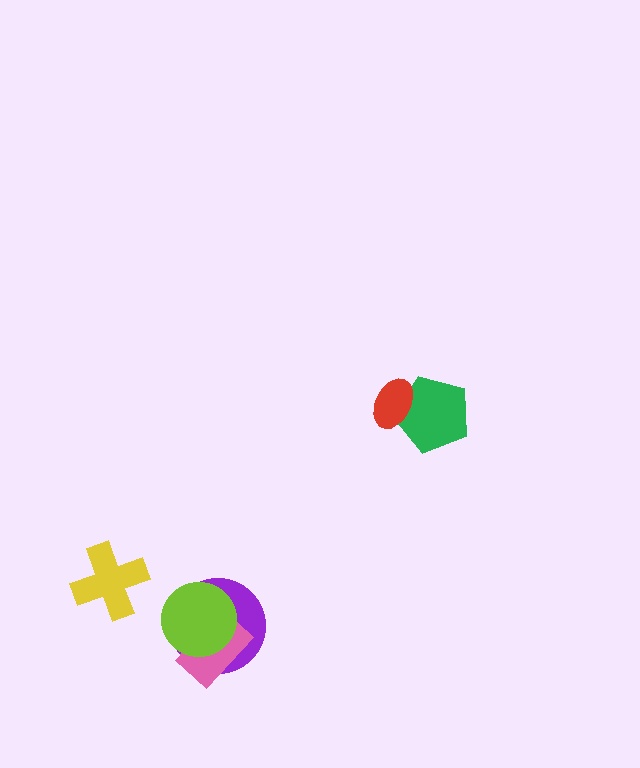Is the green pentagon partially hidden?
Yes, it is partially covered by another shape.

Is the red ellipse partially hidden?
No, no other shape covers it.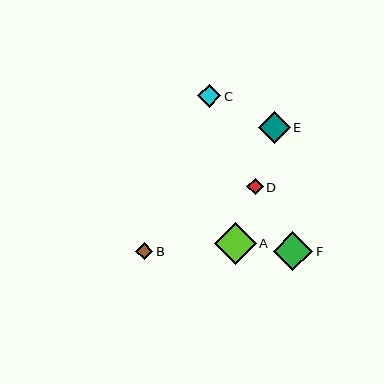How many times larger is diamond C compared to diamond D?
Diamond C is approximately 1.4 times the size of diamond D.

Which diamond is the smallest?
Diamond D is the smallest with a size of approximately 16 pixels.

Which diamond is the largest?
Diamond A is the largest with a size of approximately 42 pixels.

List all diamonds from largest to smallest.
From largest to smallest: A, F, E, C, B, D.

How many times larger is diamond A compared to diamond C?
Diamond A is approximately 1.8 times the size of diamond C.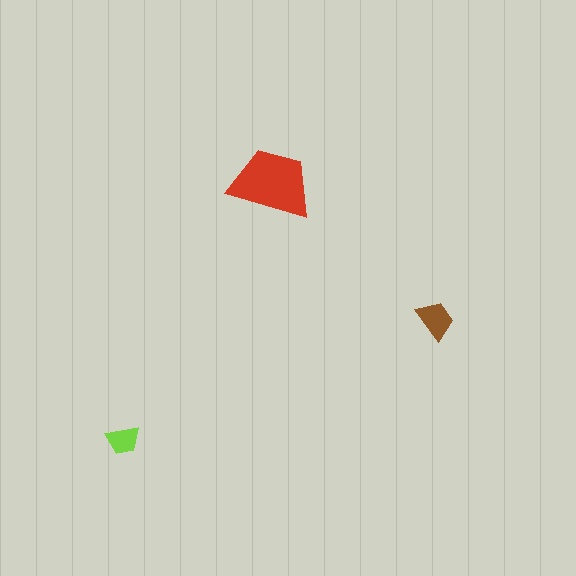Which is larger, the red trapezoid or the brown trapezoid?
The red one.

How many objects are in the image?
There are 3 objects in the image.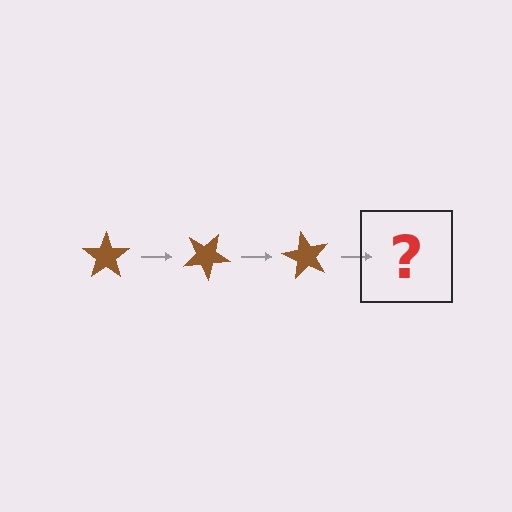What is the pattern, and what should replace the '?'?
The pattern is that the star rotates 30 degrees each step. The '?' should be a brown star rotated 90 degrees.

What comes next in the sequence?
The next element should be a brown star rotated 90 degrees.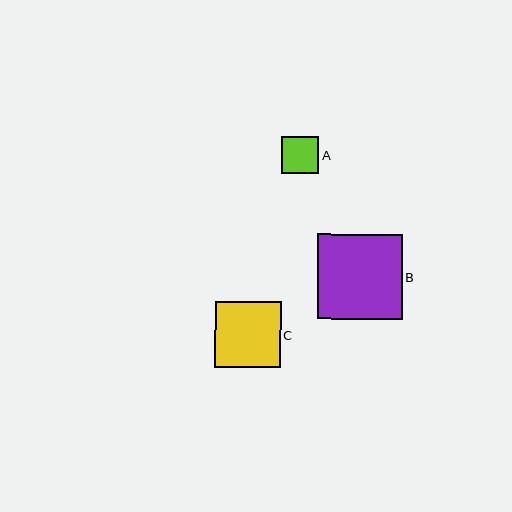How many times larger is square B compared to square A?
Square B is approximately 2.3 times the size of square A.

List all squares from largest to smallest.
From largest to smallest: B, C, A.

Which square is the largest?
Square B is the largest with a size of approximately 85 pixels.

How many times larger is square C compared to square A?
Square C is approximately 1.8 times the size of square A.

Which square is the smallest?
Square A is the smallest with a size of approximately 37 pixels.